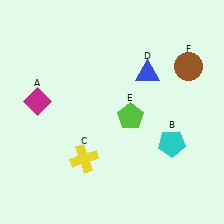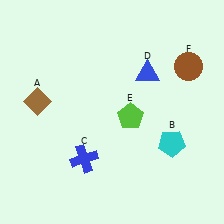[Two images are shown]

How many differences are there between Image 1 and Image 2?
There are 2 differences between the two images.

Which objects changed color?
A changed from magenta to brown. C changed from yellow to blue.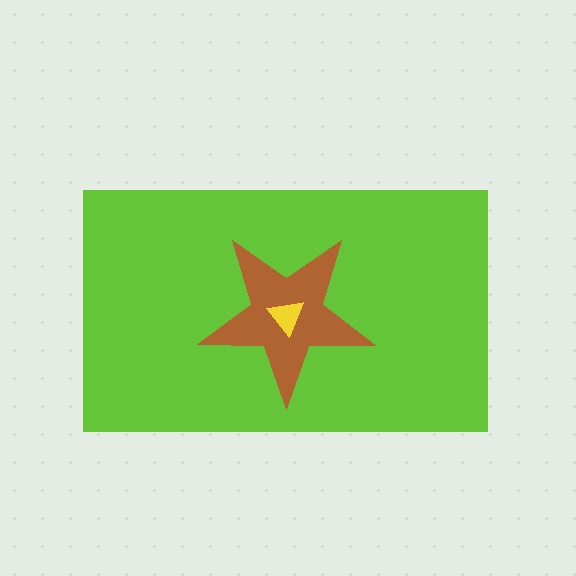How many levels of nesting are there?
3.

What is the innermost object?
The yellow triangle.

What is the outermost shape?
The lime rectangle.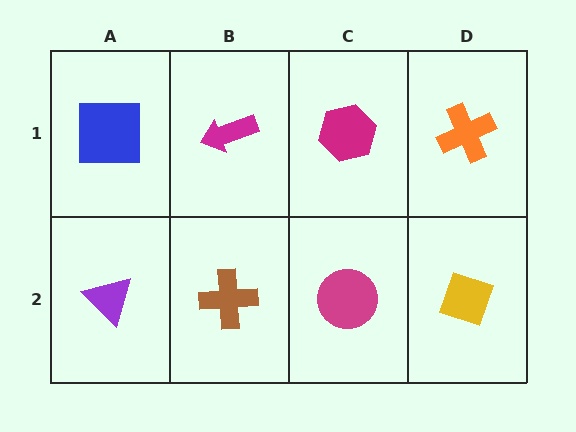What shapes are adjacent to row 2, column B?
A magenta arrow (row 1, column B), a purple triangle (row 2, column A), a magenta circle (row 2, column C).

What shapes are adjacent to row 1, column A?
A purple triangle (row 2, column A), a magenta arrow (row 1, column B).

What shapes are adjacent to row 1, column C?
A magenta circle (row 2, column C), a magenta arrow (row 1, column B), an orange cross (row 1, column D).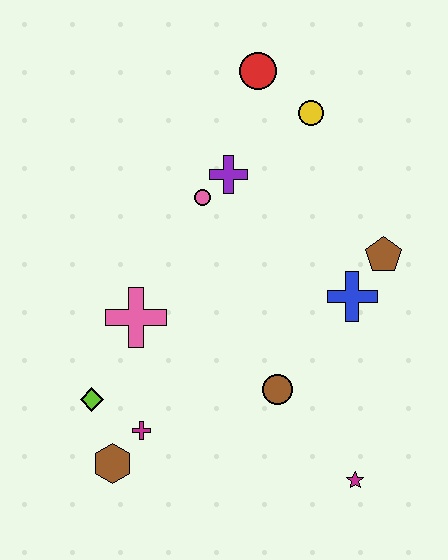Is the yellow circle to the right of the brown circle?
Yes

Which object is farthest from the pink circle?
The magenta star is farthest from the pink circle.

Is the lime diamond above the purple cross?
No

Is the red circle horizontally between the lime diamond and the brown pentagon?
Yes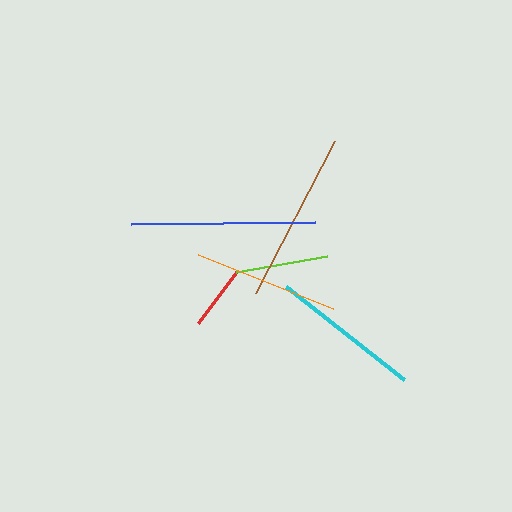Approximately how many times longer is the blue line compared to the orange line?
The blue line is approximately 1.3 times the length of the orange line.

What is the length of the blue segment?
The blue segment is approximately 184 pixels long.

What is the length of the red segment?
The red segment is approximately 65 pixels long.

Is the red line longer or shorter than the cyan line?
The cyan line is longer than the red line.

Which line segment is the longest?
The blue line is the longest at approximately 184 pixels.